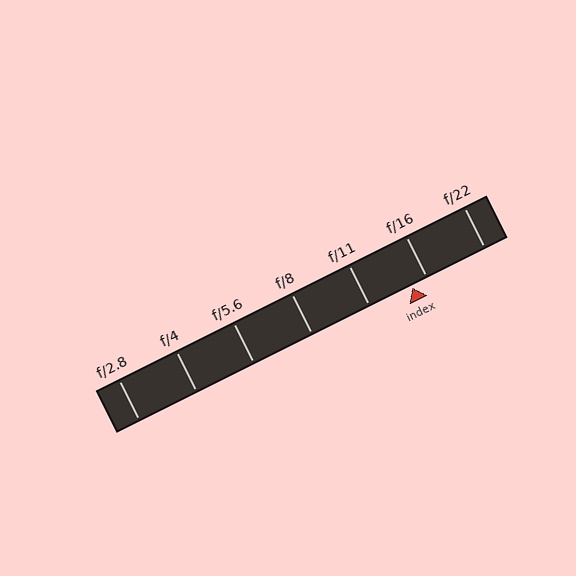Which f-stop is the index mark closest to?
The index mark is closest to f/16.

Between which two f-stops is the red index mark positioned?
The index mark is between f/11 and f/16.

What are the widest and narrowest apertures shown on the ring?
The widest aperture shown is f/2.8 and the narrowest is f/22.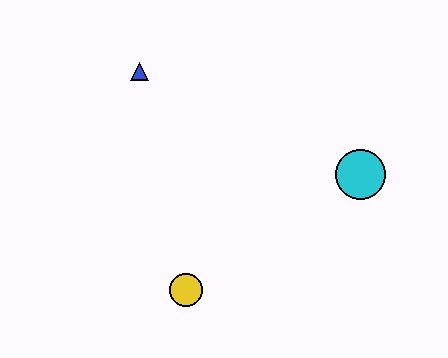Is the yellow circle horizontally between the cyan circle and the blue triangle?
Yes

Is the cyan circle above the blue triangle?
No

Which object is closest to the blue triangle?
The yellow circle is closest to the blue triangle.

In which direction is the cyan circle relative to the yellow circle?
The cyan circle is to the right of the yellow circle.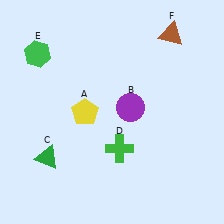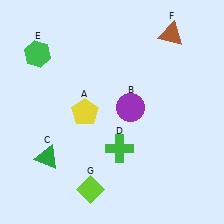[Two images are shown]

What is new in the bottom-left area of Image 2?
A lime diamond (G) was added in the bottom-left area of Image 2.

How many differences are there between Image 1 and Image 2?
There is 1 difference between the two images.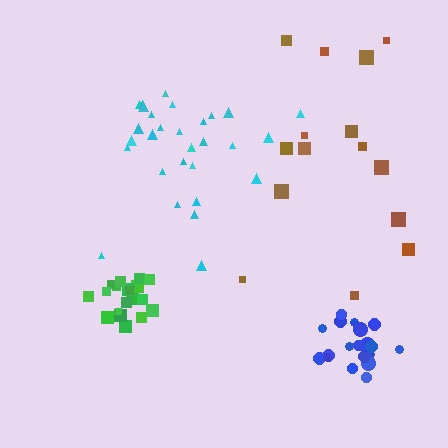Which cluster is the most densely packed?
Green.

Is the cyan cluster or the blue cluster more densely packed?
Blue.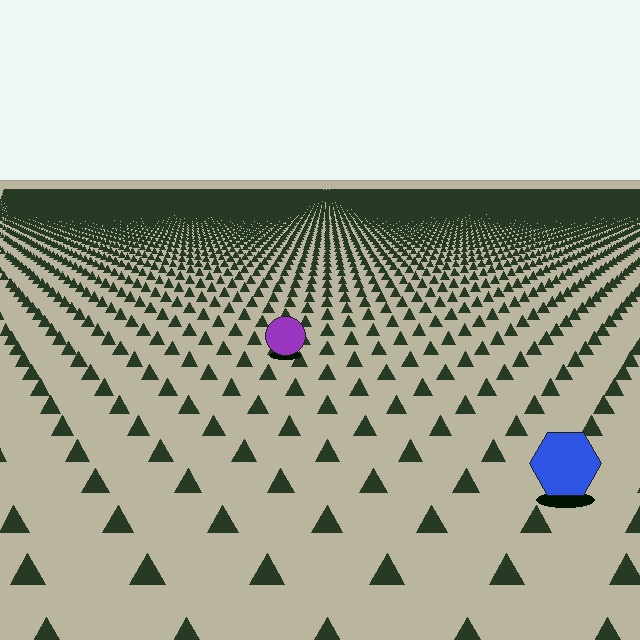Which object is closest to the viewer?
The blue hexagon is closest. The texture marks near it are larger and more spread out.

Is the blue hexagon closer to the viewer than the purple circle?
Yes. The blue hexagon is closer — you can tell from the texture gradient: the ground texture is coarser near it.